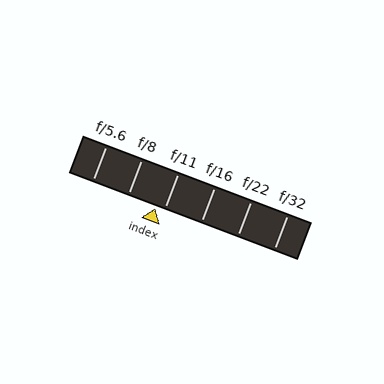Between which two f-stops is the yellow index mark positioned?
The index mark is between f/8 and f/11.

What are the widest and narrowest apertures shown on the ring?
The widest aperture shown is f/5.6 and the narrowest is f/32.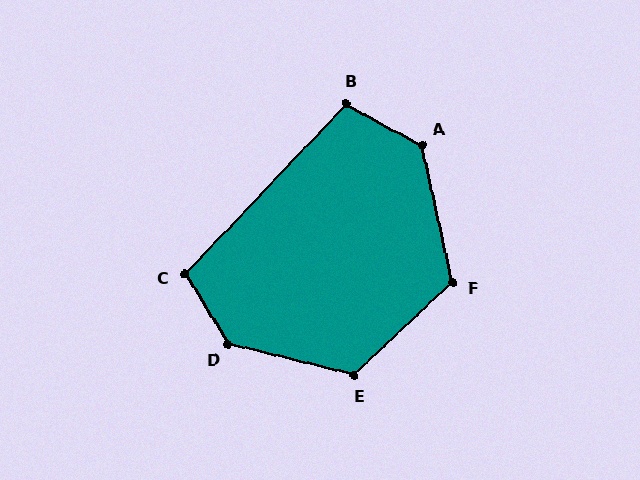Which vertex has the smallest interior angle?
B, at approximately 104 degrees.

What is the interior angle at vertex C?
Approximately 105 degrees (obtuse).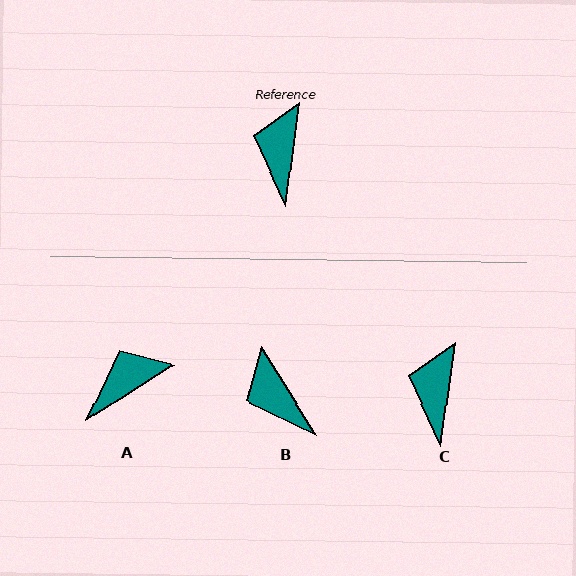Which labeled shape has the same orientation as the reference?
C.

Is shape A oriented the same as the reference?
No, it is off by about 50 degrees.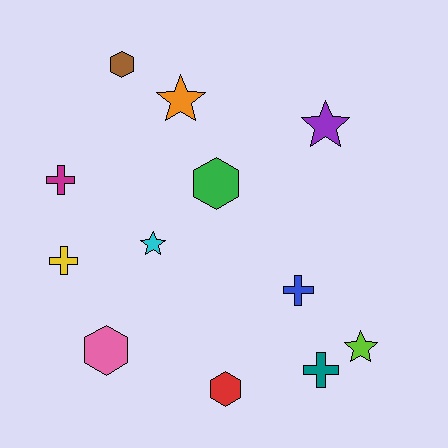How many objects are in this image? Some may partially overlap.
There are 12 objects.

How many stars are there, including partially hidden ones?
There are 4 stars.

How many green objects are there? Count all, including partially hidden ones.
There is 1 green object.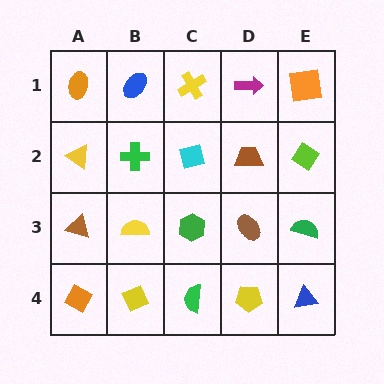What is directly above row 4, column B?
A yellow semicircle.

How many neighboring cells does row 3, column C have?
4.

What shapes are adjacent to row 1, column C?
A cyan square (row 2, column C), a blue ellipse (row 1, column B), a magenta arrow (row 1, column D).